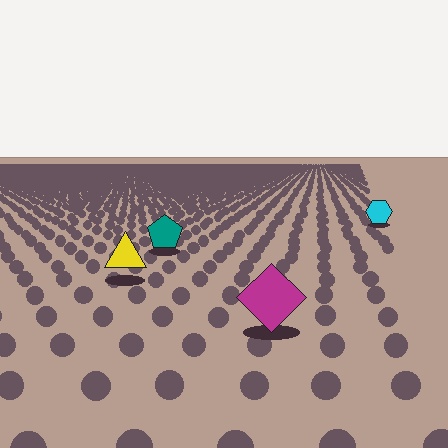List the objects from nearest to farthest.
From nearest to farthest: the magenta diamond, the yellow triangle, the teal pentagon, the cyan hexagon.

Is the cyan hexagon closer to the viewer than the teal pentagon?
No. The teal pentagon is closer — you can tell from the texture gradient: the ground texture is coarser near it.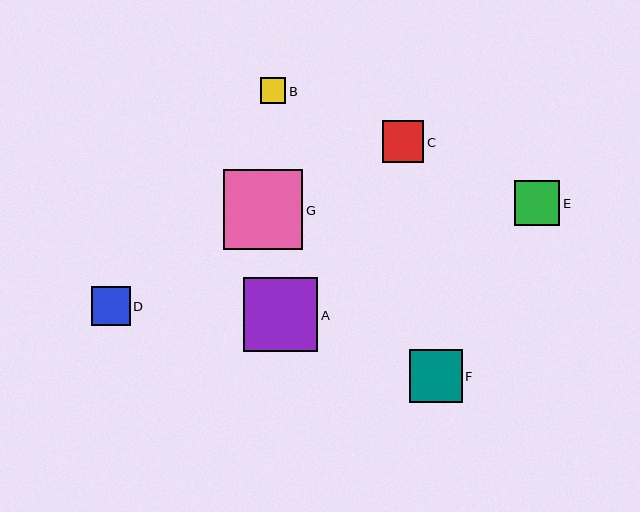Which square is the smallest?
Square B is the smallest with a size of approximately 26 pixels.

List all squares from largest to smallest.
From largest to smallest: G, A, F, E, C, D, B.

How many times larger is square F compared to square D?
Square F is approximately 1.4 times the size of square D.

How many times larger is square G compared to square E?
Square G is approximately 1.7 times the size of square E.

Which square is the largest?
Square G is the largest with a size of approximately 80 pixels.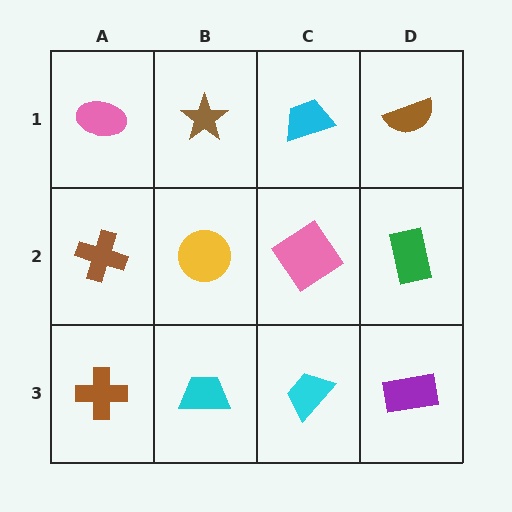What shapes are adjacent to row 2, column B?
A brown star (row 1, column B), a cyan trapezoid (row 3, column B), a brown cross (row 2, column A), a pink diamond (row 2, column C).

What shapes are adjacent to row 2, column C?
A cyan trapezoid (row 1, column C), a cyan trapezoid (row 3, column C), a yellow circle (row 2, column B), a green rectangle (row 2, column D).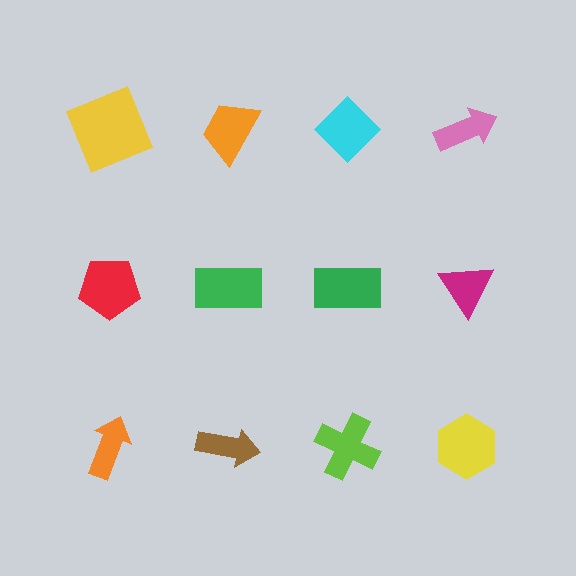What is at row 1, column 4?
A pink arrow.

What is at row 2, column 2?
A green rectangle.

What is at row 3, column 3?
A lime cross.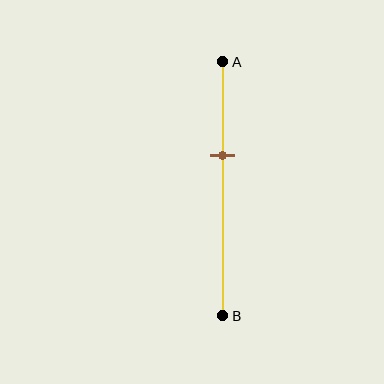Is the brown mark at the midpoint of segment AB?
No, the mark is at about 35% from A, not at the 50% midpoint.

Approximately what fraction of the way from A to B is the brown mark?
The brown mark is approximately 35% of the way from A to B.